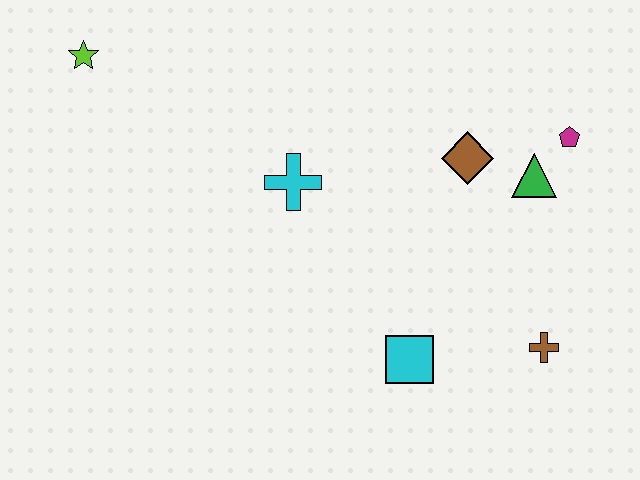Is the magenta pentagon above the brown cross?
Yes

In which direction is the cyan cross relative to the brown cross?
The cyan cross is to the left of the brown cross.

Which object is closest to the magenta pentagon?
The green triangle is closest to the magenta pentagon.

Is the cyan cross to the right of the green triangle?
No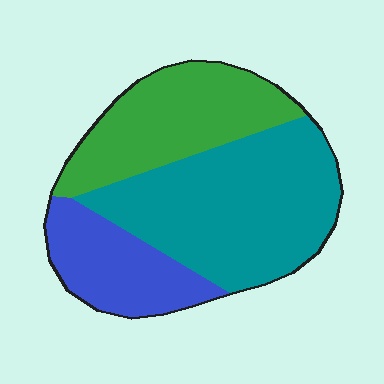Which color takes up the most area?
Teal, at roughly 50%.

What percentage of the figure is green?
Green covers 31% of the figure.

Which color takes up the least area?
Blue, at roughly 20%.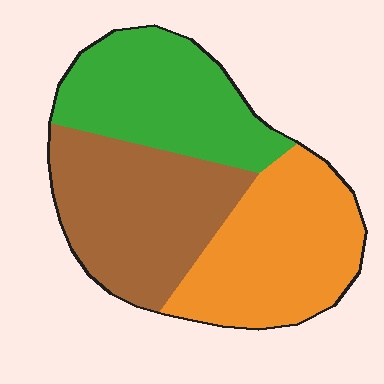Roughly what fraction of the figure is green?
Green takes up about one third (1/3) of the figure.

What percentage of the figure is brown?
Brown covers 35% of the figure.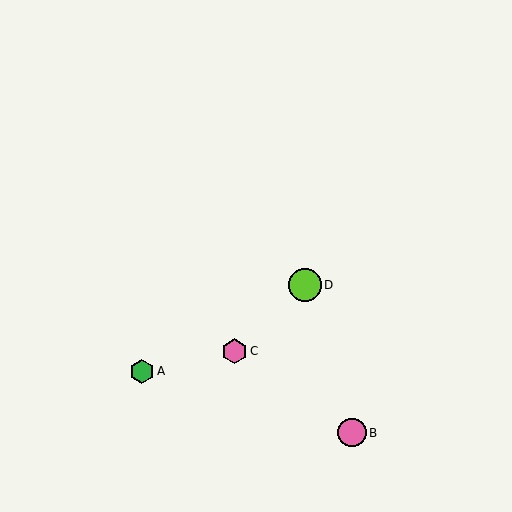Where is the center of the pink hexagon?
The center of the pink hexagon is at (234, 351).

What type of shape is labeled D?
Shape D is a lime circle.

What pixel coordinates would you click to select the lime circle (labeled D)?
Click at (305, 285) to select the lime circle D.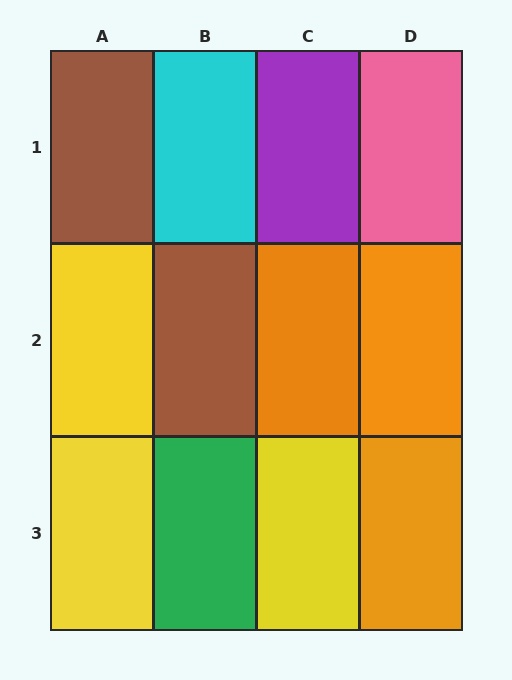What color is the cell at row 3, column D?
Orange.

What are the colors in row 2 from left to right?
Yellow, brown, orange, orange.